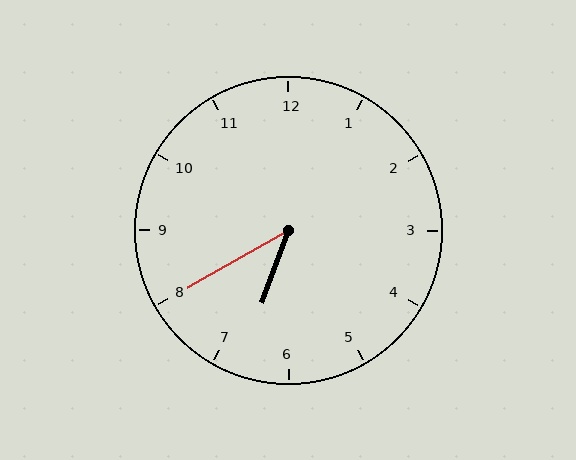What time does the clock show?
6:40.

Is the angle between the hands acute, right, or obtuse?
It is acute.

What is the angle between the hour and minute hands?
Approximately 40 degrees.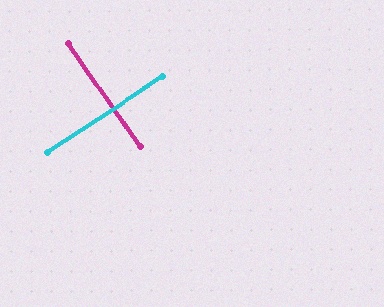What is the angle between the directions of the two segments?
Approximately 88 degrees.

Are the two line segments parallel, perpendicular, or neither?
Perpendicular — they meet at approximately 88°.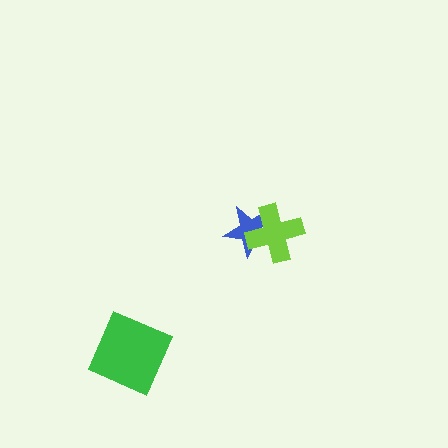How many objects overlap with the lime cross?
1 object overlaps with the lime cross.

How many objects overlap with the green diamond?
0 objects overlap with the green diamond.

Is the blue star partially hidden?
Yes, it is partially covered by another shape.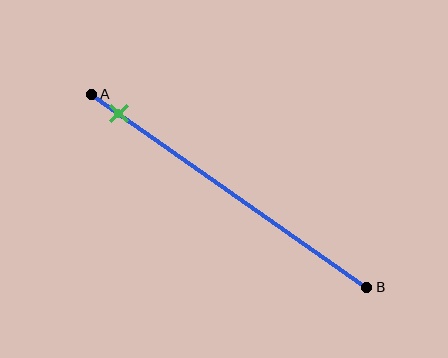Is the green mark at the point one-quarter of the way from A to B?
No, the mark is at about 10% from A, not at the 25% one-quarter point.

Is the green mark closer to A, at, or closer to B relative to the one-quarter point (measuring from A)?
The green mark is closer to point A than the one-quarter point of segment AB.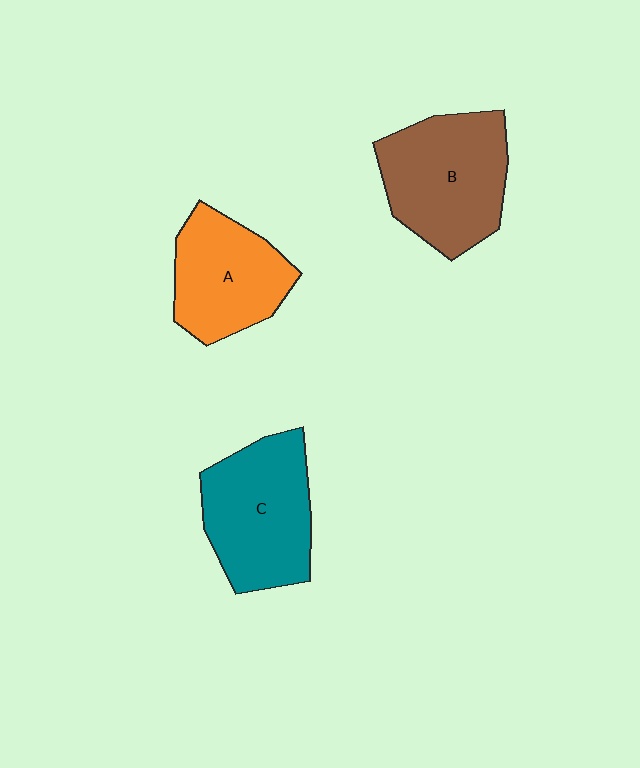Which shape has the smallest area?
Shape A (orange).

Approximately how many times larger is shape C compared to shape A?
Approximately 1.2 times.